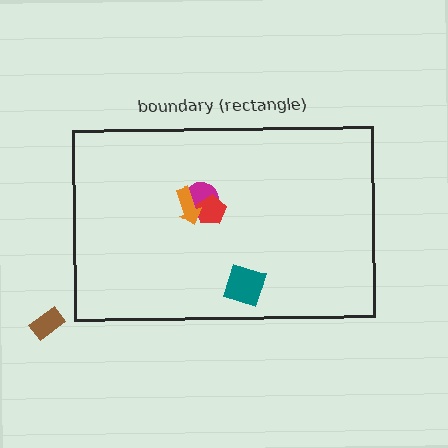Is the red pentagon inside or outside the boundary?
Inside.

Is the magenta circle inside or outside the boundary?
Inside.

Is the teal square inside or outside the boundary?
Inside.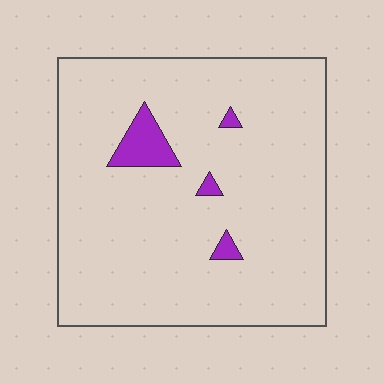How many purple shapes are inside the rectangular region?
4.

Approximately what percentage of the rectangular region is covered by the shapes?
Approximately 5%.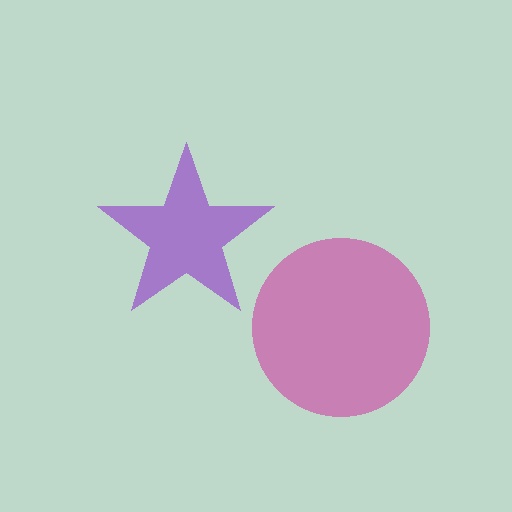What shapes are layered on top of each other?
The layered shapes are: a purple star, a magenta circle.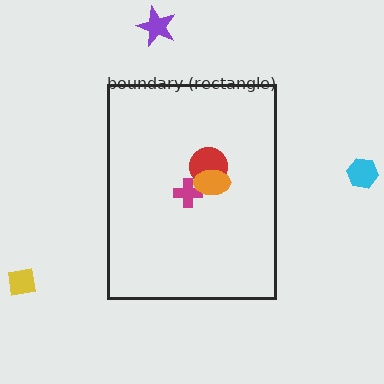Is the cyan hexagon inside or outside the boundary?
Outside.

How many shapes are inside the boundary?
3 inside, 3 outside.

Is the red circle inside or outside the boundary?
Inside.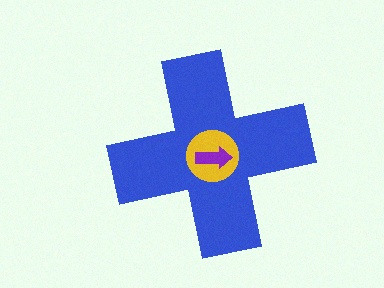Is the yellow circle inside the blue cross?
Yes.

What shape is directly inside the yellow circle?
The purple arrow.